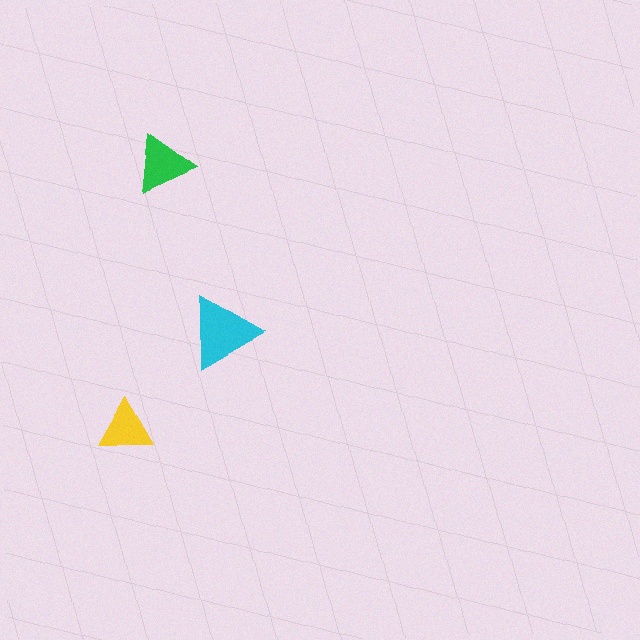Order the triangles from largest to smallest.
the cyan one, the green one, the yellow one.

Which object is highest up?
The green triangle is topmost.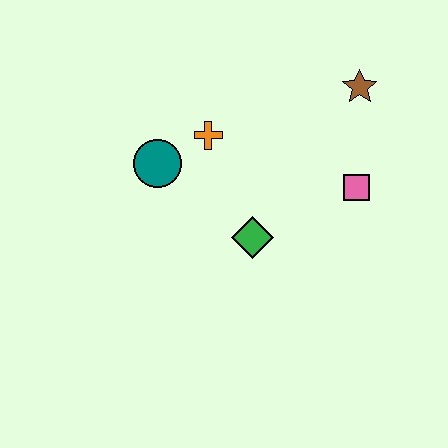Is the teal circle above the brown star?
No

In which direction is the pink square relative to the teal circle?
The pink square is to the right of the teal circle.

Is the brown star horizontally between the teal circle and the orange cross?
No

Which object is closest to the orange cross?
The teal circle is closest to the orange cross.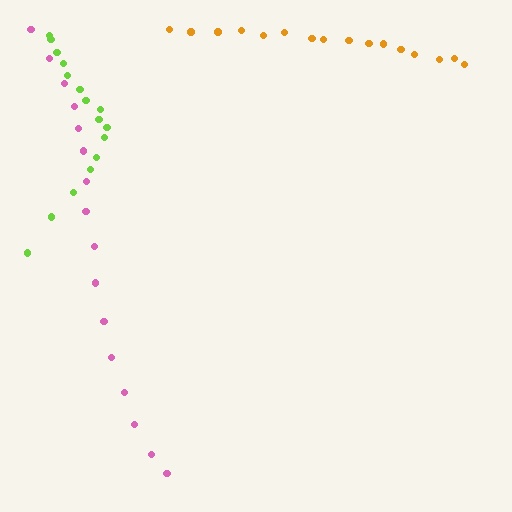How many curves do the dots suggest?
There are 3 distinct paths.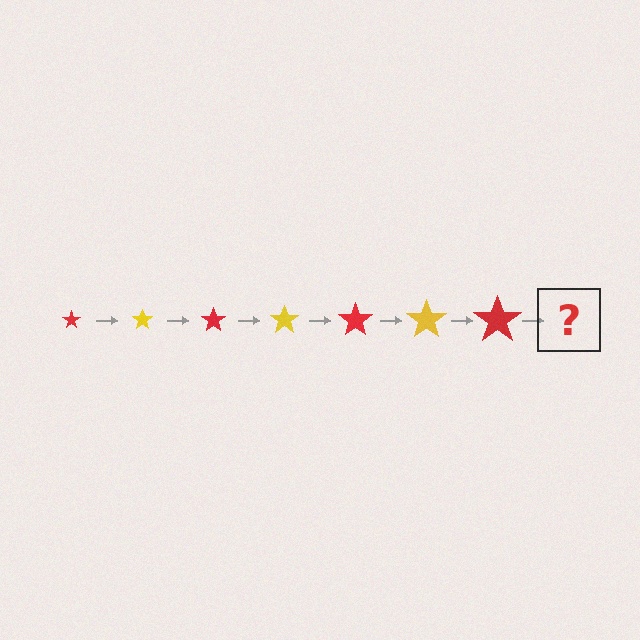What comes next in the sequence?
The next element should be a yellow star, larger than the previous one.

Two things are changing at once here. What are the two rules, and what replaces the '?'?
The two rules are that the star grows larger each step and the color cycles through red and yellow. The '?' should be a yellow star, larger than the previous one.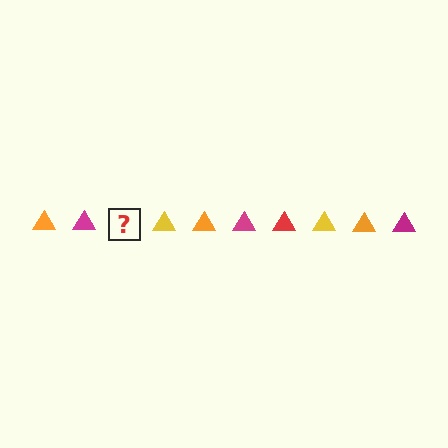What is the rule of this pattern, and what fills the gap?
The rule is that the pattern cycles through orange, magenta, red, yellow triangles. The gap should be filled with a red triangle.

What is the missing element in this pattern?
The missing element is a red triangle.